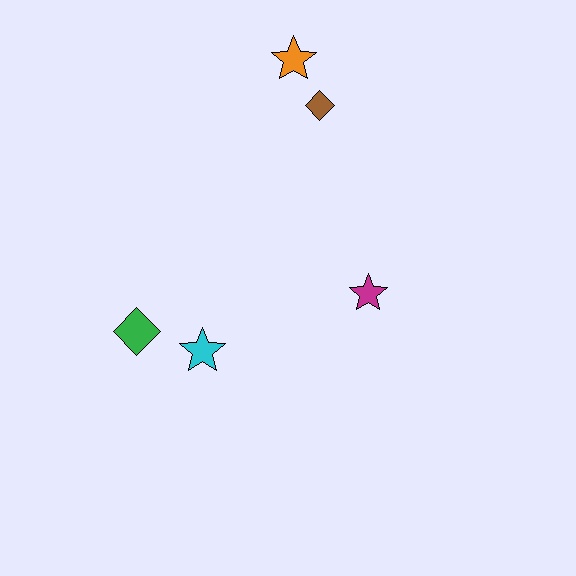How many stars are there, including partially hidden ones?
There are 3 stars.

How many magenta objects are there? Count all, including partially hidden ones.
There is 1 magenta object.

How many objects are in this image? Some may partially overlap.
There are 5 objects.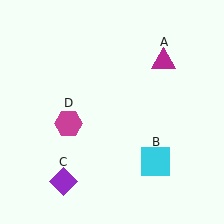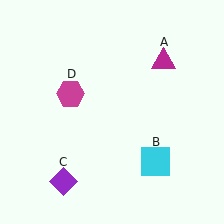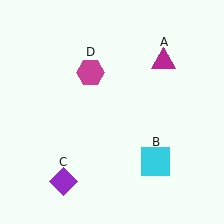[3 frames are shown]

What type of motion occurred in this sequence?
The magenta hexagon (object D) rotated clockwise around the center of the scene.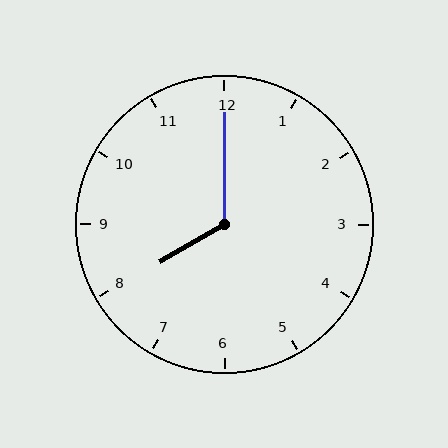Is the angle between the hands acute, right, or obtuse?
It is obtuse.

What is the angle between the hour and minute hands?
Approximately 120 degrees.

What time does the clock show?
8:00.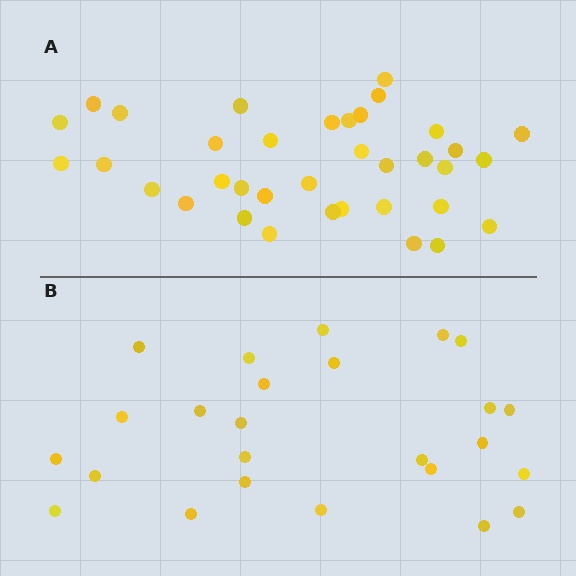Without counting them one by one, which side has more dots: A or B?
Region A (the top region) has more dots.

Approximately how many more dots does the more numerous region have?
Region A has roughly 12 or so more dots than region B.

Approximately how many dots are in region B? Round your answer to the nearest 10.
About 20 dots. (The exact count is 25, which rounds to 20.)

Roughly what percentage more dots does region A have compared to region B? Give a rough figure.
About 45% more.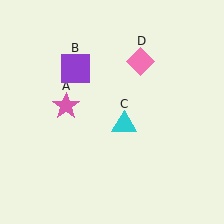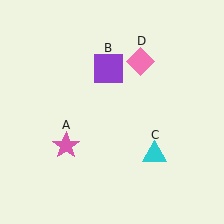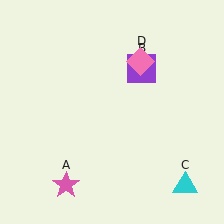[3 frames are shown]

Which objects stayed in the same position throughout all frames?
Pink diamond (object D) remained stationary.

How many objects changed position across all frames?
3 objects changed position: pink star (object A), purple square (object B), cyan triangle (object C).